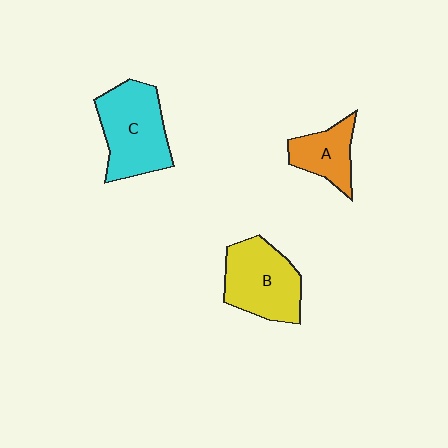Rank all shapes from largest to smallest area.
From largest to smallest: C (cyan), B (yellow), A (orange).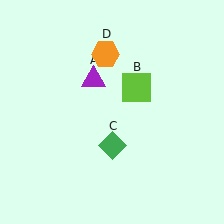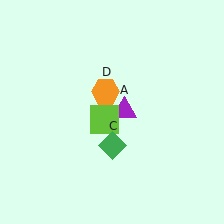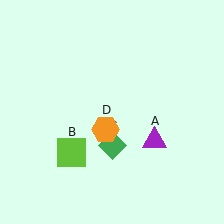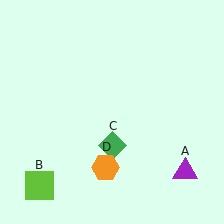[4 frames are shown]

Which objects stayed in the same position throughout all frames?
Green diamond (object C) remained stationary.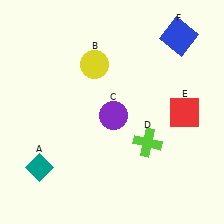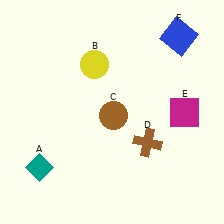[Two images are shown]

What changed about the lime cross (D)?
In Image 1, D is lime. In Image 2, it changed to brown.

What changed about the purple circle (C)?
In Image 1, C is purple. In Image 2, it changed to brown.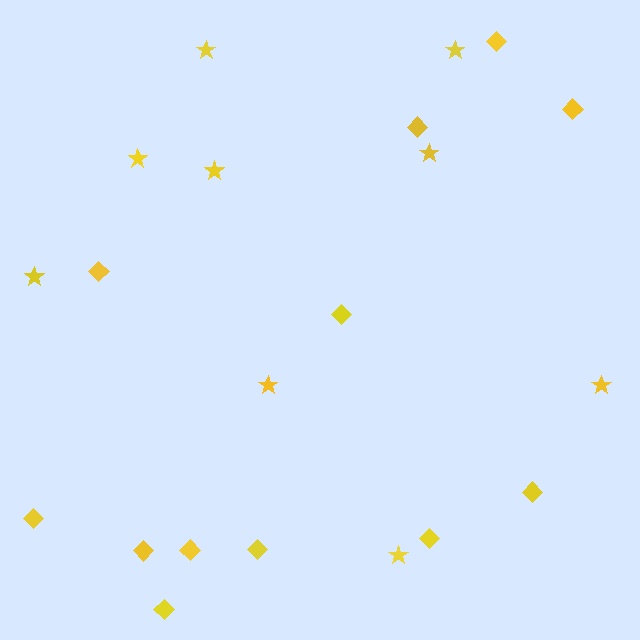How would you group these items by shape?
There are 2 groups: one group of diamonds (12) and one group of stars (9).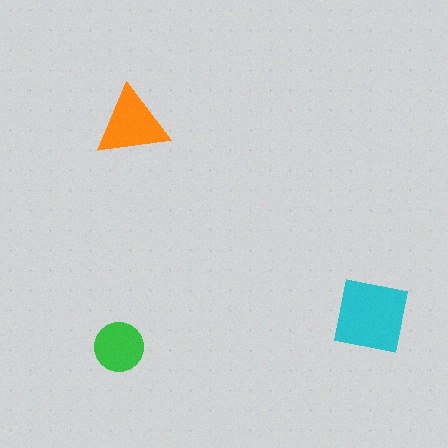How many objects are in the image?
There are 3 objects in the image.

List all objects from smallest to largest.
The green circle, the orange triangle, the cyan square.